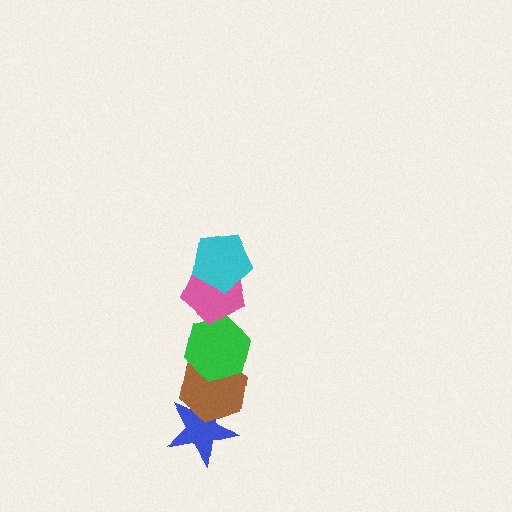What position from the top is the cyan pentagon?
The cyan pentagon is 1st from the top.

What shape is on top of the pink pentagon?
The cyan pentagon is on top of the pink pentagon.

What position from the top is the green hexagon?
The green hexagon is 3rd from the top.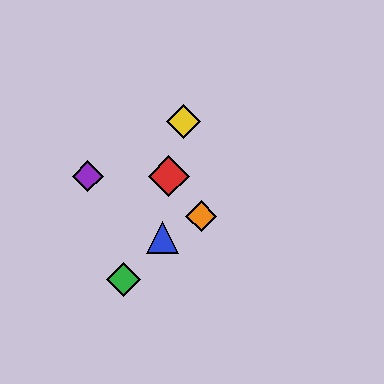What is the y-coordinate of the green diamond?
The green diamond is at y≈279.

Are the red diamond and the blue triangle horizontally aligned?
No, the red diamond is at y≈176 and the blue triangle is at y≈238.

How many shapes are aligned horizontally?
2 shapes (the red diamond, the purple diamond) are aligned horizontally.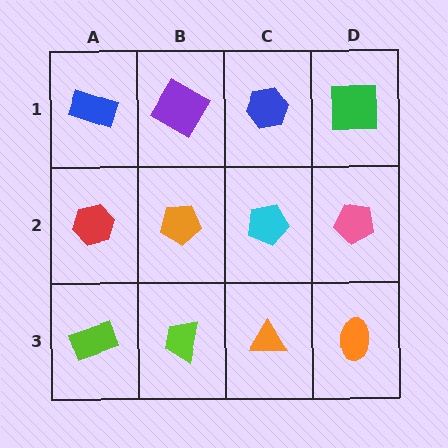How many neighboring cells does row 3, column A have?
2.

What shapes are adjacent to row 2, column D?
A green square (row 1, column D), an orange ellipse (row 3, column D), a cyan pentagon (row 2, column C).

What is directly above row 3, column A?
A red hexagon.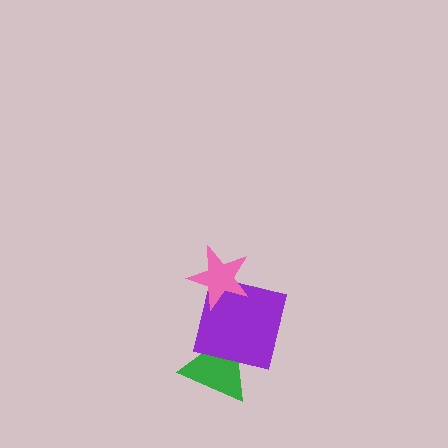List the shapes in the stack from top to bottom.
From top to bottom: the pink star, the purple square, the green triangle.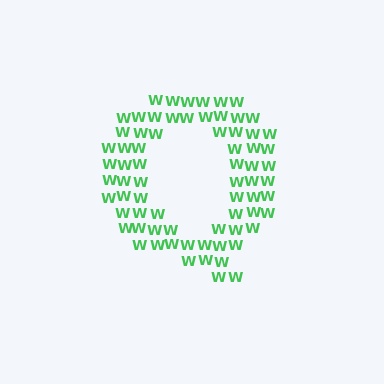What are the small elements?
The small elements are letter W's.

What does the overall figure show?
The overall figure shows the letter Q.